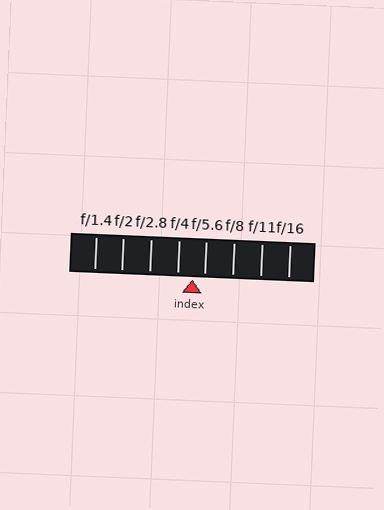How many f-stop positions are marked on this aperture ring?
There are 8 f-stop positions marked.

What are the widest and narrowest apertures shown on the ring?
The widest aperture shown is f/1.4 and the narrowest is f/16.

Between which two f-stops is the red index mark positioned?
The index mark is between f/4 and f/5.6.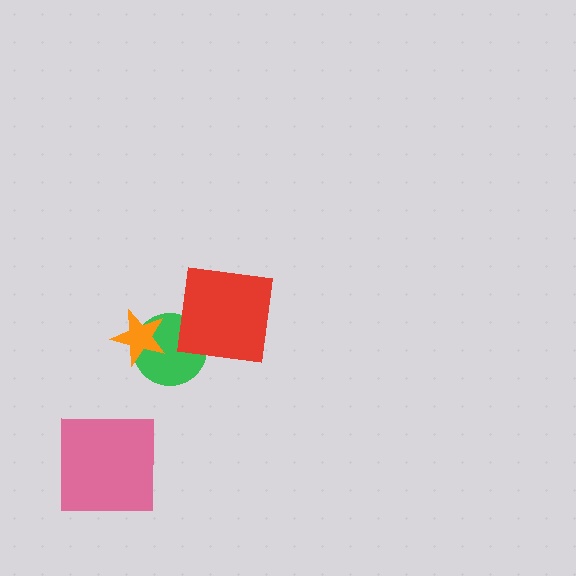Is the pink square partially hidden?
No, no other shape covers it.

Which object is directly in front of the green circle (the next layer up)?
The orange star is directly in front of the green circle.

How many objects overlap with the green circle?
2 objects overlap with the green circle.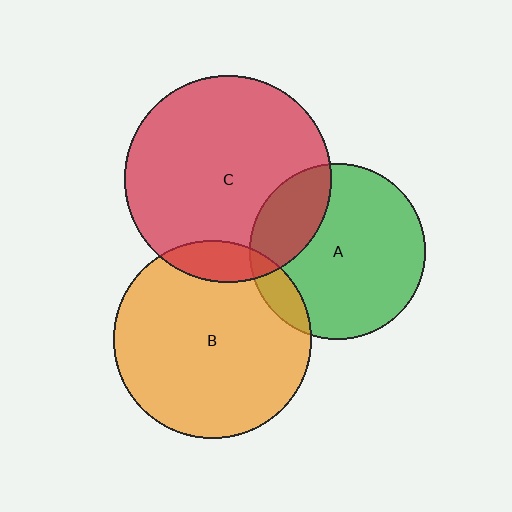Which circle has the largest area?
Circle C (red).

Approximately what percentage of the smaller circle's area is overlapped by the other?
Approximately 10%.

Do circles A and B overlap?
Yes.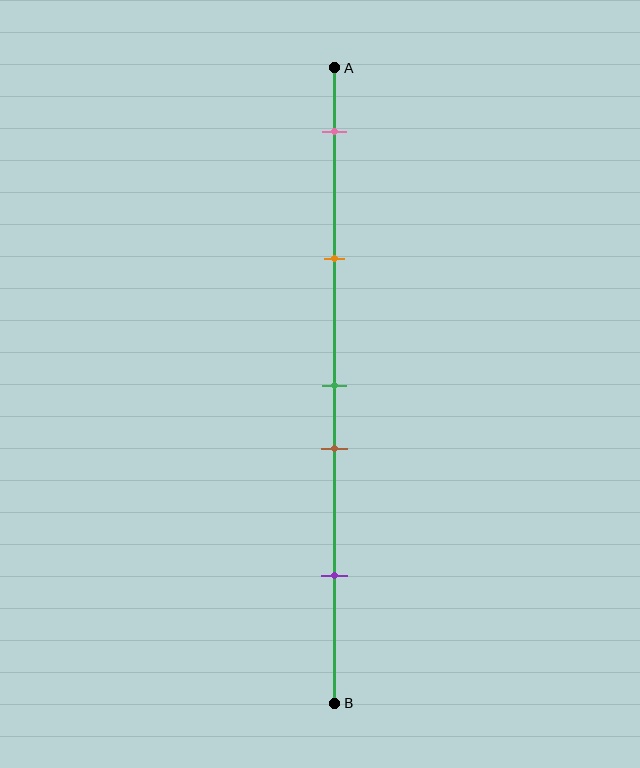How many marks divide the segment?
There are 5 marks dividing the segment.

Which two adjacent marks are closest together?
The green and brown marks are the closest adjacent pair.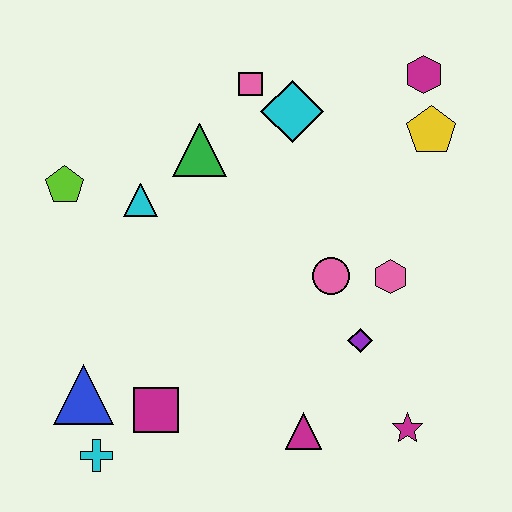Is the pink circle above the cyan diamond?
No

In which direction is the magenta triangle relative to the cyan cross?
The magenta triangle is to the right of the cyan cross.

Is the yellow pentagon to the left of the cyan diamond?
No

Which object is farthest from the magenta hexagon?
The cyan cross is farthest from the magenta hexagon.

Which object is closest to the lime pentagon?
The cyan triangle is closest to the lime pentagon.